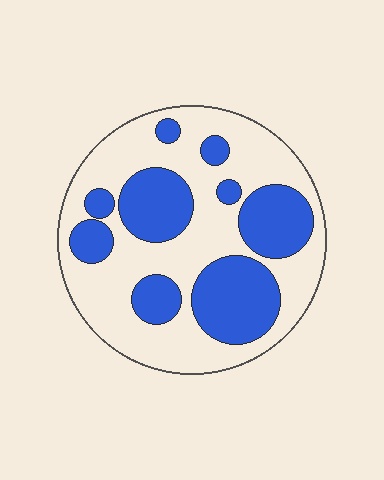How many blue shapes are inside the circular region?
9.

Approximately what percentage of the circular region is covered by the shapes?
Approximately 40%.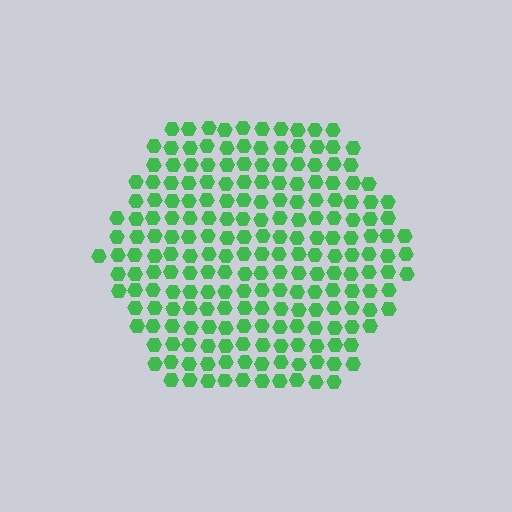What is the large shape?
The large shape is a hexagon.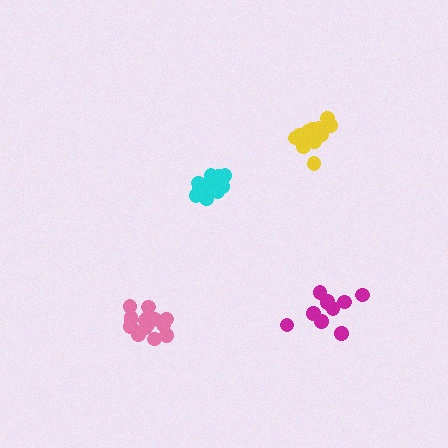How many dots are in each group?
Group 1: 15 dots, Group 2: 15 dots, Group 3: 11 dots, Group 4: 14 dots (55 total).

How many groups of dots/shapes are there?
There are 4 groups.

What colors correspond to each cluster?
The clusters are colored: pink, cyan, magenta, yellow.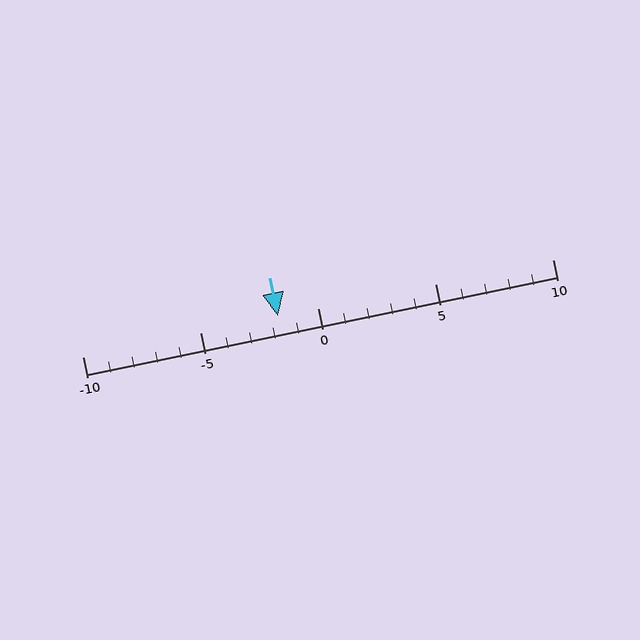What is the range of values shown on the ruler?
The ruler shows values from -10 to 10.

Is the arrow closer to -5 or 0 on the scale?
The arrow is closer to 0.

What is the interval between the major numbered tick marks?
The major tick marks are spaced 5 units apart.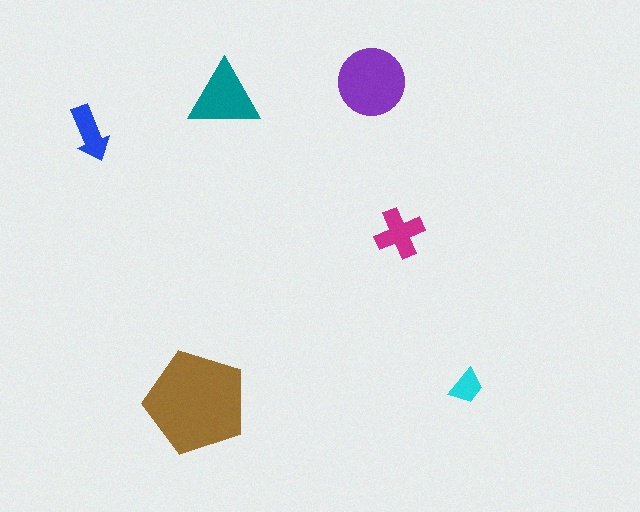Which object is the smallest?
The cyan trapezoid.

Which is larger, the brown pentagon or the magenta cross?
The brown pentagon.